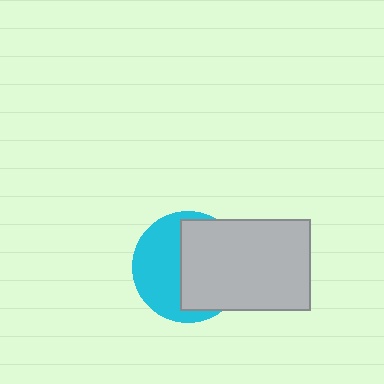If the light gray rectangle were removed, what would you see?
You would see the complete cyan circle.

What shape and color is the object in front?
The object in front is a light gray rectangle.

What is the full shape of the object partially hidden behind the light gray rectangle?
The partially hidden object is a cyan circle.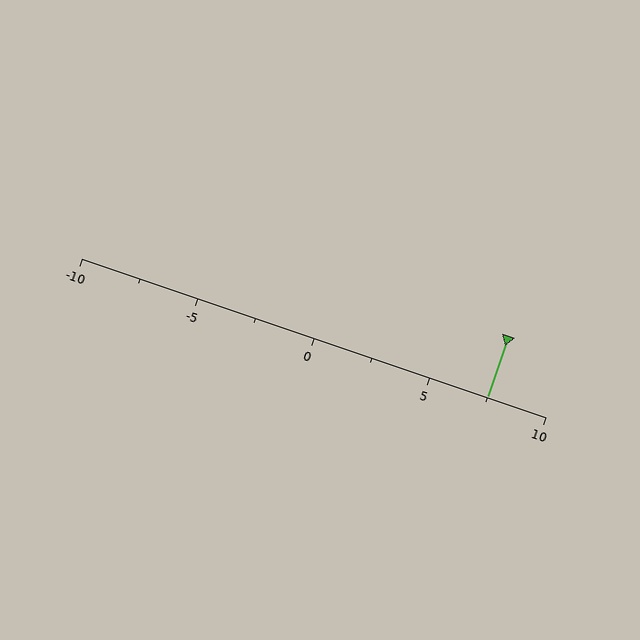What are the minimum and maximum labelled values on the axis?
The axis runs from -10 to 10.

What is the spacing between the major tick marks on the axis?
The major ticks are spaced 5 apart.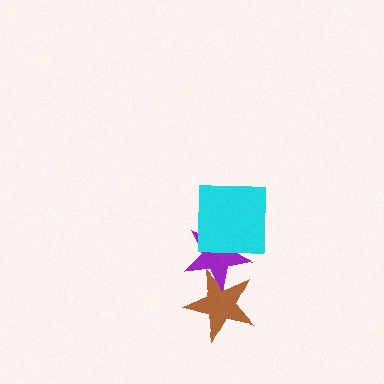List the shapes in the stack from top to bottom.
From top to bottom: the cyan square, the purple star, the brown star.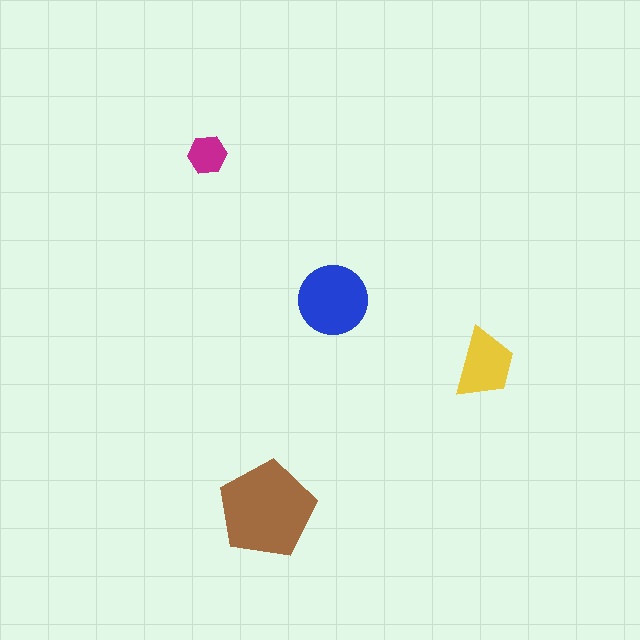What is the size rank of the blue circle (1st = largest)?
2nd.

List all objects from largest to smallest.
The brown pentagon, the blue circle, the yellow trapezoid, the magenta hexagon.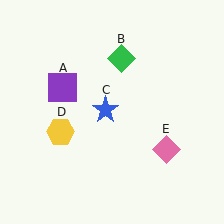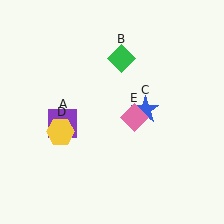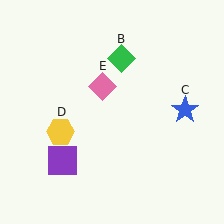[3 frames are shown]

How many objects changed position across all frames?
3 objects changed position: purple square (object A), blue star (object C), pink diamond (object E).